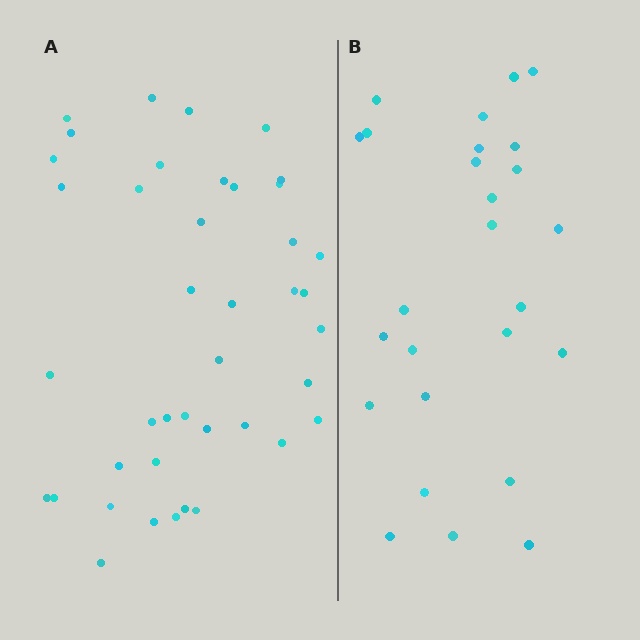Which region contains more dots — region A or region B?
Region A (the left region) has more dots.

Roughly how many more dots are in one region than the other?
Region A has approximately 15 more dots than region B.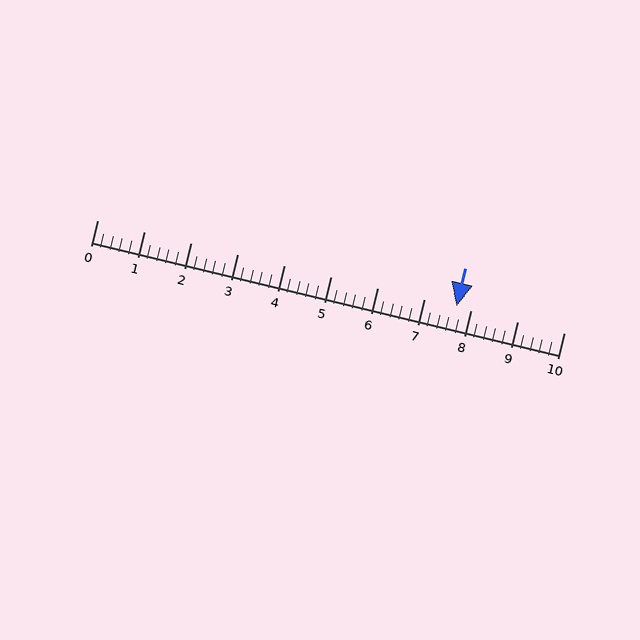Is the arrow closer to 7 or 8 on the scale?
The arrow is closer to 8.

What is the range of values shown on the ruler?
The ruler shows values from 0 to 10.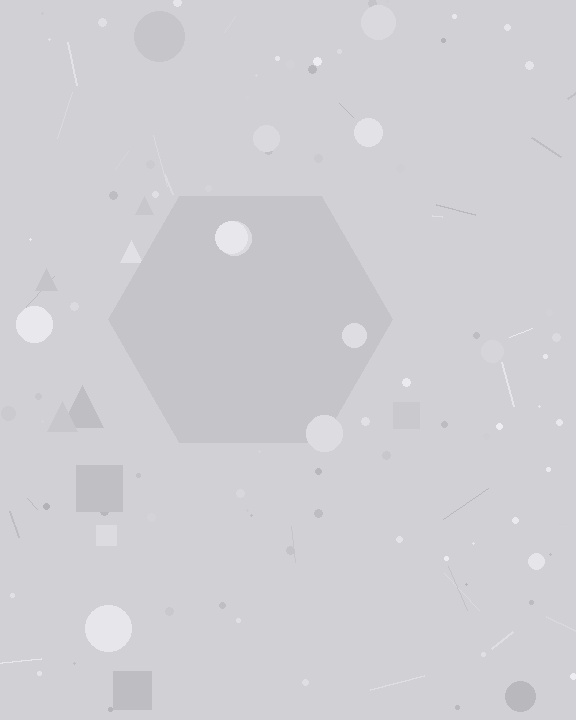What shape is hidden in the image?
A hexagon is hidden in the image.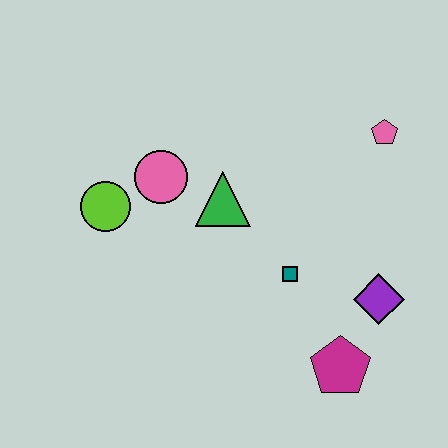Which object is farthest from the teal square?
The lime circle is farthest from the teal square.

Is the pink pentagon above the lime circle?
Yes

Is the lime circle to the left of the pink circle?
Yes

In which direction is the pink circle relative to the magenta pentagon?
The pink circle is above the magenta pentagon.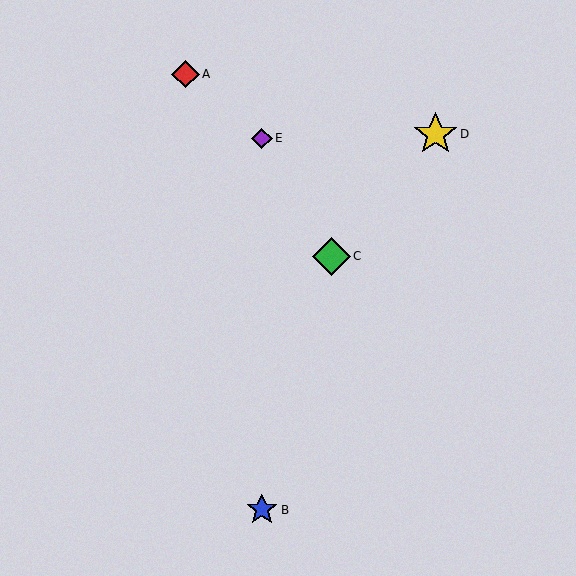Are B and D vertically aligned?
No, B is at x≈262 and D is at x≈436.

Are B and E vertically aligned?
Yes, both are at x≈262.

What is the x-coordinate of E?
Object E is at x≈262.